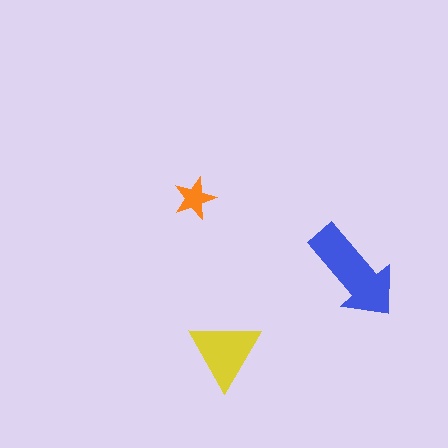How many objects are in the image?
There are 3 objects in the image.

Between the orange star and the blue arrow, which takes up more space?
The blue arrow.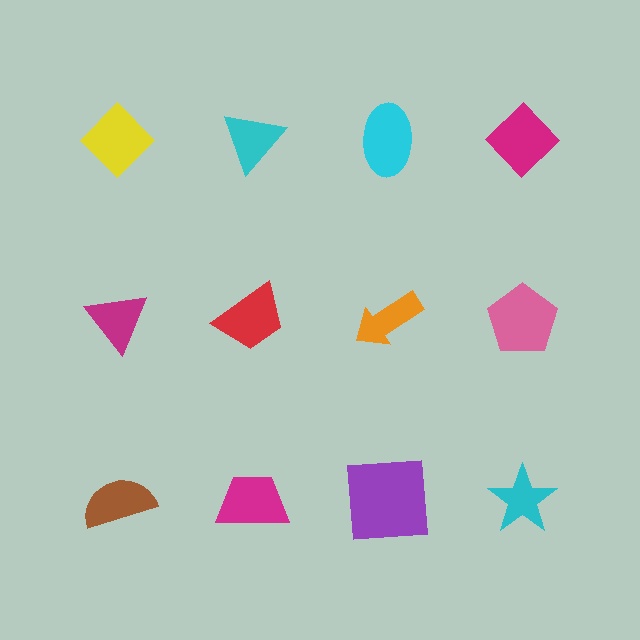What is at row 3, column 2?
A magenta trapezoid.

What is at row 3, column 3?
A purple square.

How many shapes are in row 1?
4 shapes.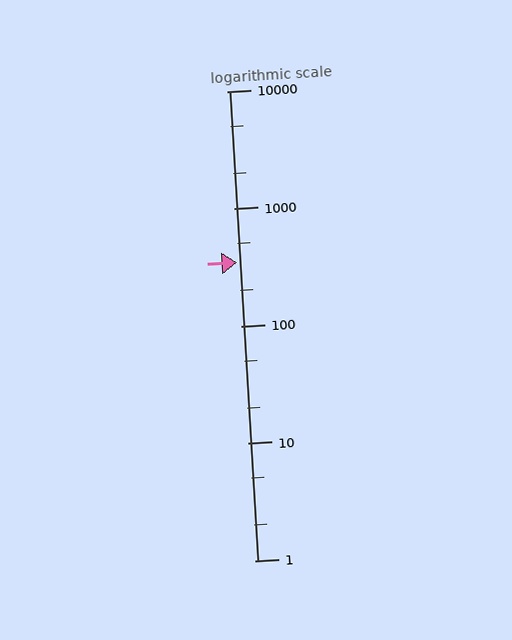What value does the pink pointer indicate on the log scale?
The pointer indicates approximately 350.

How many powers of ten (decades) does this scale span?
The scale spans 4 decades, from 1 to 10000.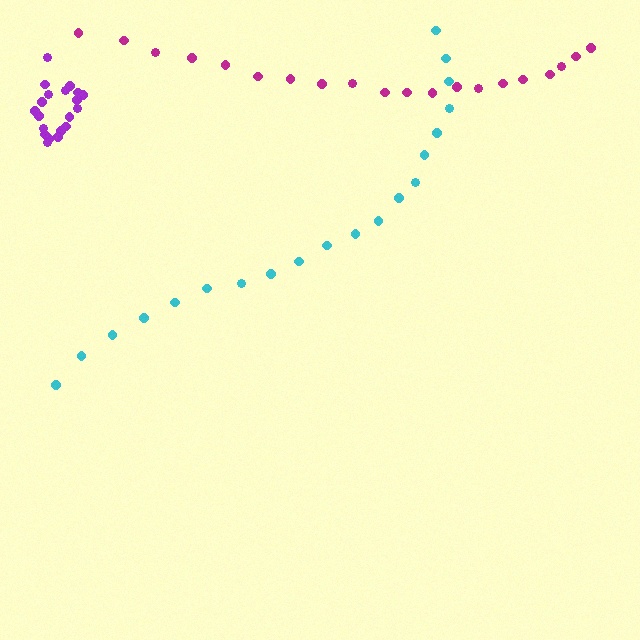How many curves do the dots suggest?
There are 3 distinct paths.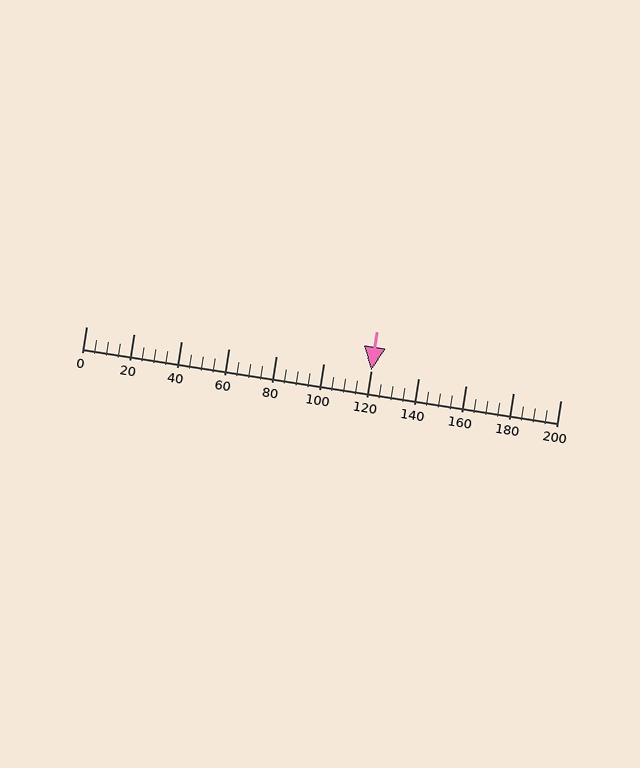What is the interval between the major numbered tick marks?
The major tick marks are spaced 20 units apart.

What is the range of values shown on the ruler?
The ruler shows values from 0 to 200.